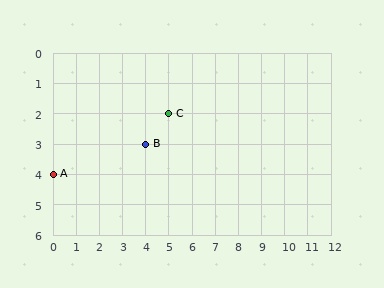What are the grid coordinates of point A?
Point A is at grid coordinates (0, 4).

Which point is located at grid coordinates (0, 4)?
Point A is at (0, 4).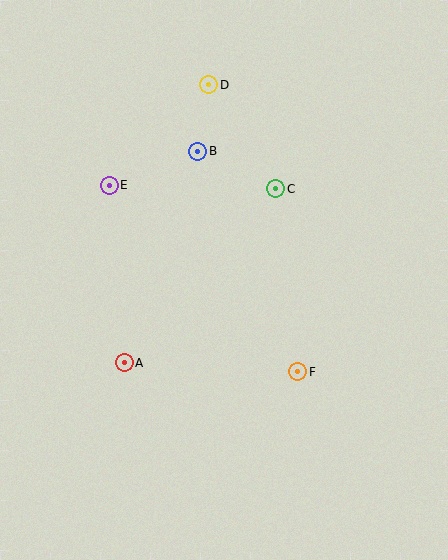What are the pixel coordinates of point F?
Point F is at (298, 372).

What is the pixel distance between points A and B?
The distance between A and B is 224 pixels.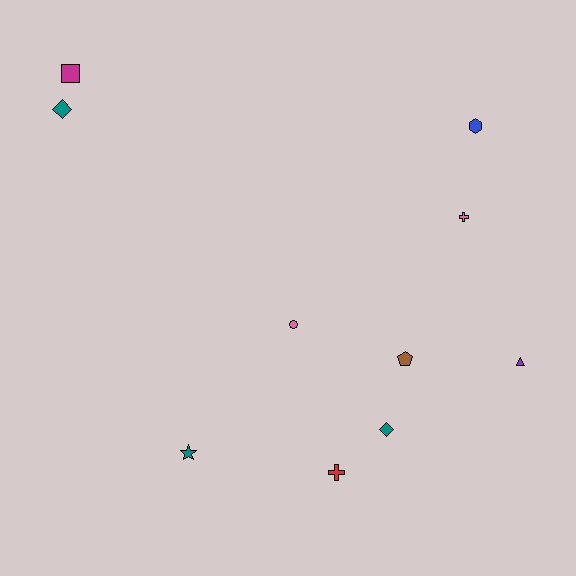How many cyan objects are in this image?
There are no cyan objects.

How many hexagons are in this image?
There is 1 hexagon.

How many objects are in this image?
There are 10 objects.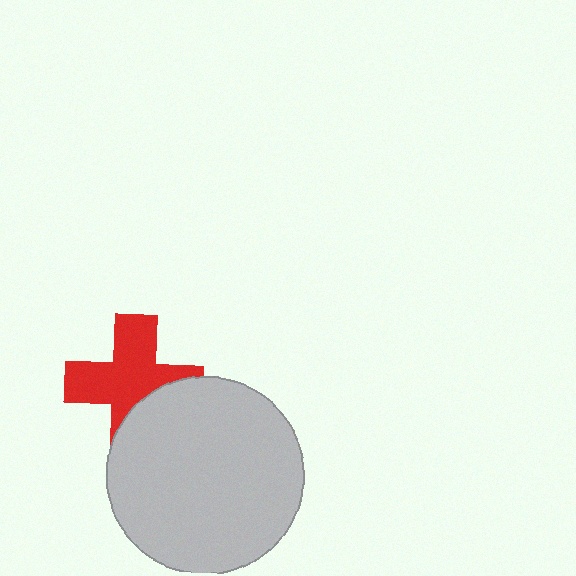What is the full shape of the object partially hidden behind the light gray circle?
The partially hidden object is a red cross.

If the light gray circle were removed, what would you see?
You would see the complete red cross.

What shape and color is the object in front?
The object in front is a light gray circle.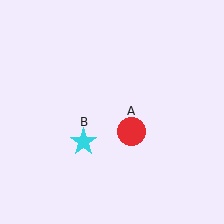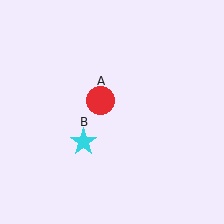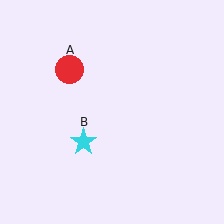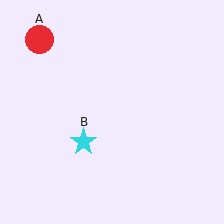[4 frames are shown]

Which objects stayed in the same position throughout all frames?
Cyan star (object B) remained stationary.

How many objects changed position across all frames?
1 object changed position: red circle (object A).